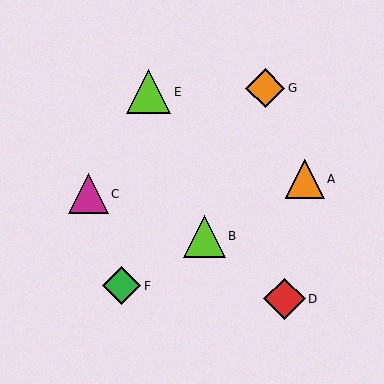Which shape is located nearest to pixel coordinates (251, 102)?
The orange diamond (labeled G) at (265, 88) is nearest to that location.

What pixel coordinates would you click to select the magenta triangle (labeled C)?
Click at (88, 194) to select the magenta triangle C.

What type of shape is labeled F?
Shape F is a green diamond.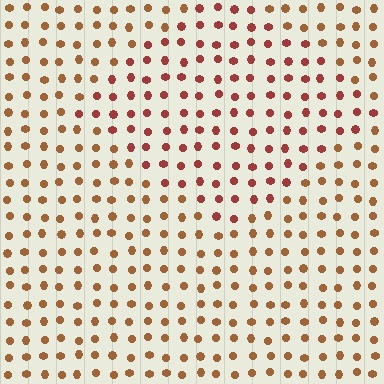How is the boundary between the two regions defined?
The boundary is defined purely by a slight shift in hue (about 26 degrees). Spacing, size, and orientation are identical on both sides.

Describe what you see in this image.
The image is filled with small brown elements in a uniform arrangement. A diamond-shaped region is visible where the elements are tinted to a slightly different hue, forming a subtle color boundary.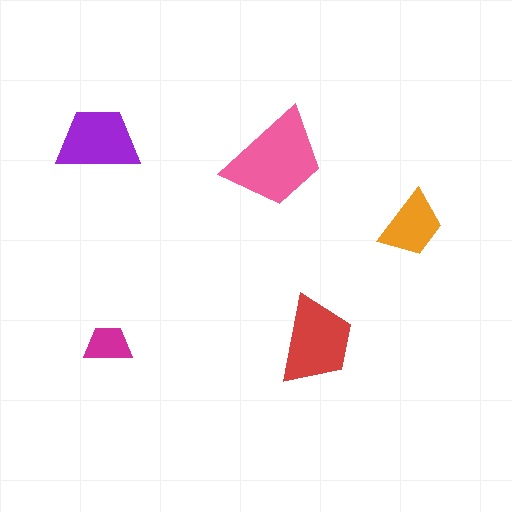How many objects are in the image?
There are 5 objects in the image.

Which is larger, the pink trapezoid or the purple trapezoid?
The pink one.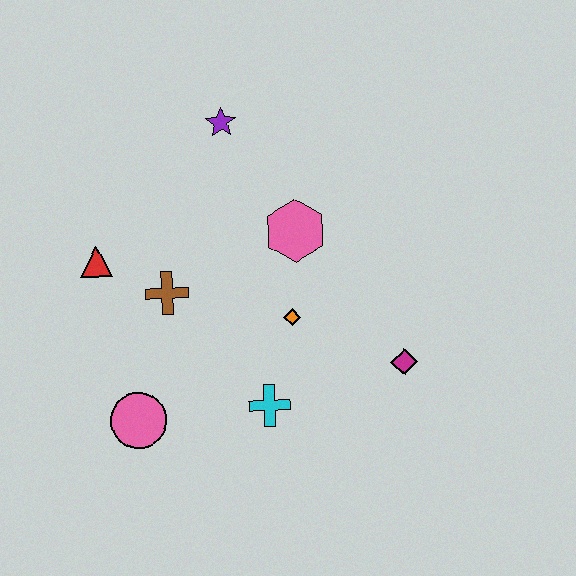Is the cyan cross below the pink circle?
No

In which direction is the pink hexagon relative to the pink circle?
The pink hexagon is above the pink circle.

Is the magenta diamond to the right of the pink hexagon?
Yes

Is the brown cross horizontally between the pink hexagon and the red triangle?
Yes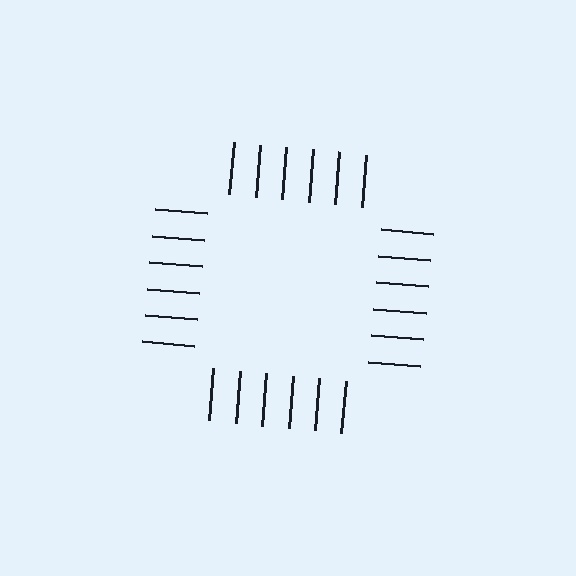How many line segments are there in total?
24 — 6 along each of the 4 edges.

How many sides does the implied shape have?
4 sides — the line-ends trace a square.